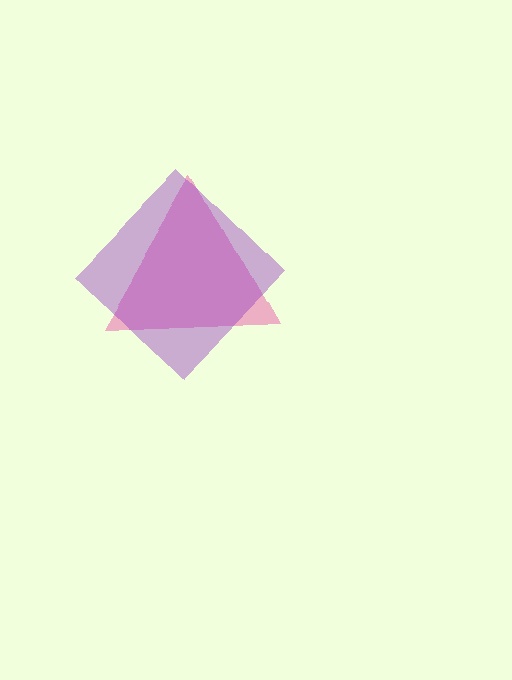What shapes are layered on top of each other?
The layered shapes are: a pink triangle, a purple diamond.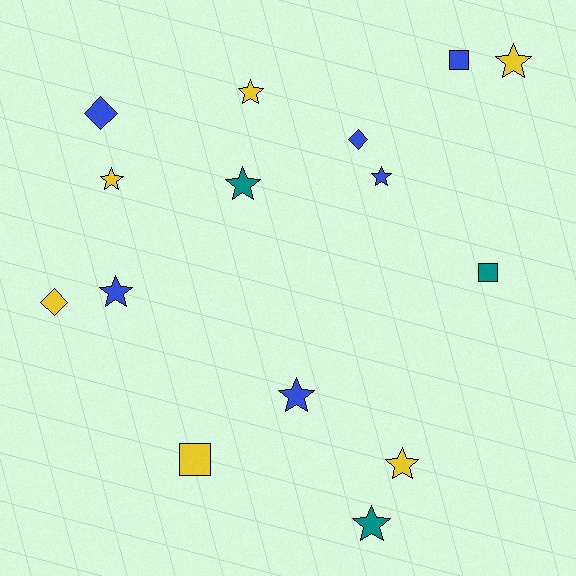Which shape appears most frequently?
Star, with 9 objects.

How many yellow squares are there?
There is 1 yellow square.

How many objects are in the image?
There are 15 objects.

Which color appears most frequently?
Blue, with 6 objects.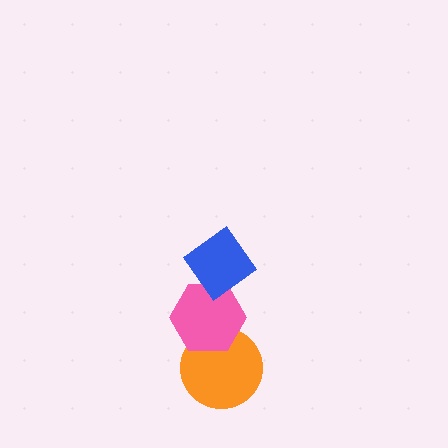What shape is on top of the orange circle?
The pink hexagon is on top of the orange circle.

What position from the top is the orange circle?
The orange circle is 3rd from the top.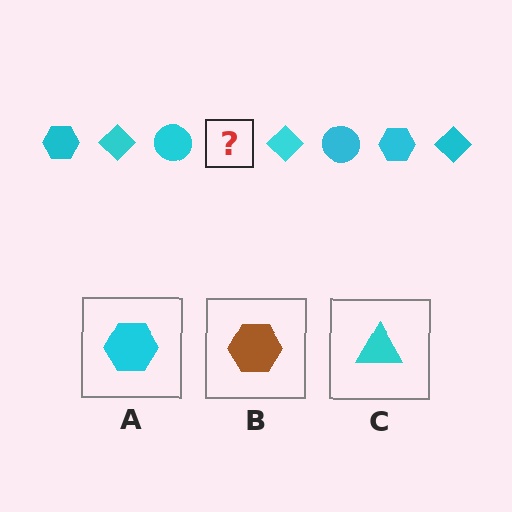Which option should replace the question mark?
Option A.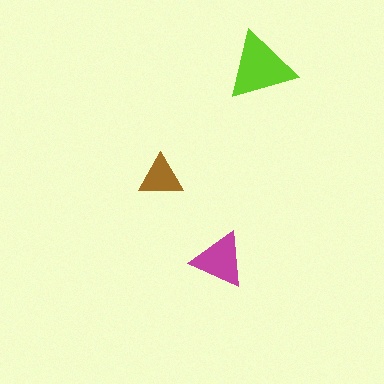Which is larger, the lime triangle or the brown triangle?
The lime one.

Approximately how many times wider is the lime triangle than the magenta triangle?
About 1.5 times wider.